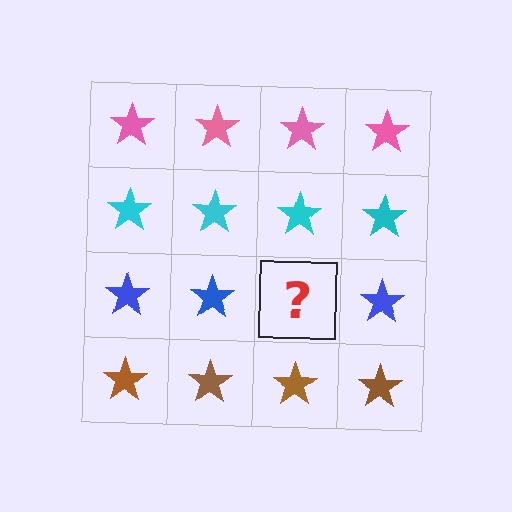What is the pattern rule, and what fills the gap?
The rule is that each row has a consistent color. The gap should be filled with a blue star.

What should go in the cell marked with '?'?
The missing cell should contain a blue star.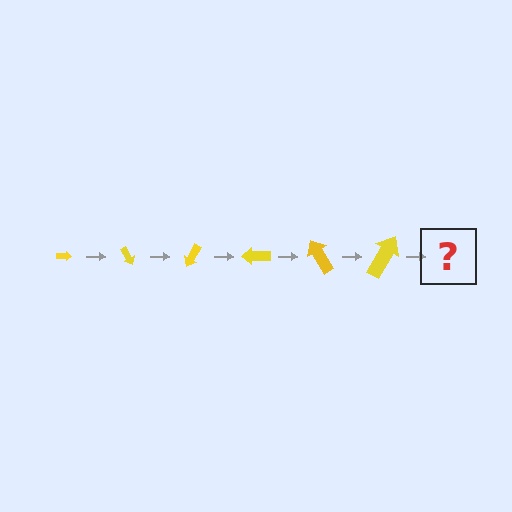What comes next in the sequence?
The next element should be an arrow, larger than the previous one and rotated 360 degrees from the start.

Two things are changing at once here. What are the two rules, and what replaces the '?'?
The two rules are that the arrow grows larger each step and it rotates 60 degrees each step. The '?' should be an arrow, larger than the previous one and rotated 360 degrees from the start.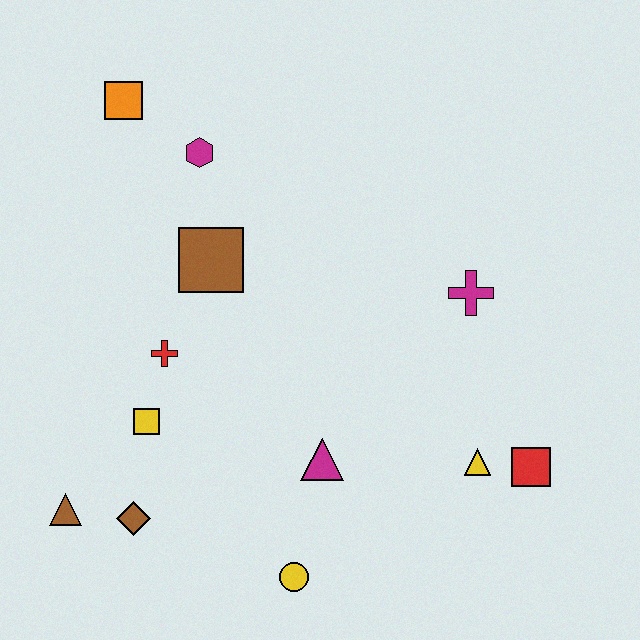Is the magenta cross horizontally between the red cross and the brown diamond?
No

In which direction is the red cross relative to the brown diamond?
The red cross is above the brown diamond.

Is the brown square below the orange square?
Yes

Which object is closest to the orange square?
The magenta hexagon is closest to the orange square.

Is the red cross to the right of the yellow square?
Yes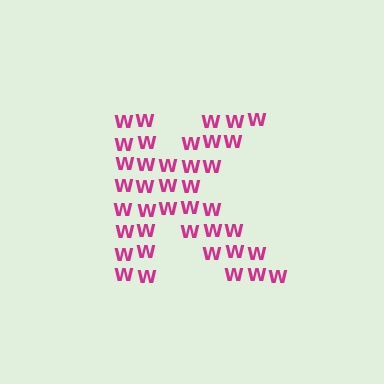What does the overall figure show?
The overall figure shows the letter K.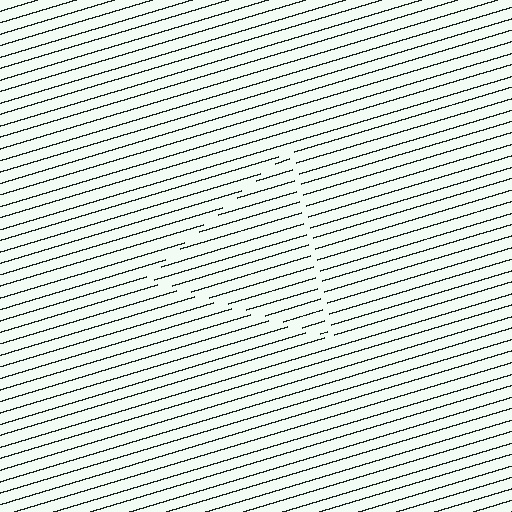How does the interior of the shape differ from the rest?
The interior of the shape contains the same grating, shifted by half a period — the contour is defined by the phase discontinuity where line-ends from the inner and outer gratings abut.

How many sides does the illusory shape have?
3 sides — the line-ends trace a triangle.